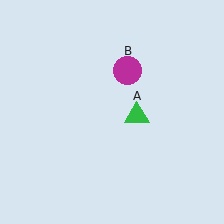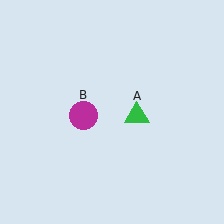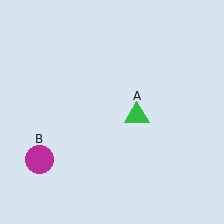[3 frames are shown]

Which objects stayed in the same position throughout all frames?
Green triangle (object A) remained stationary.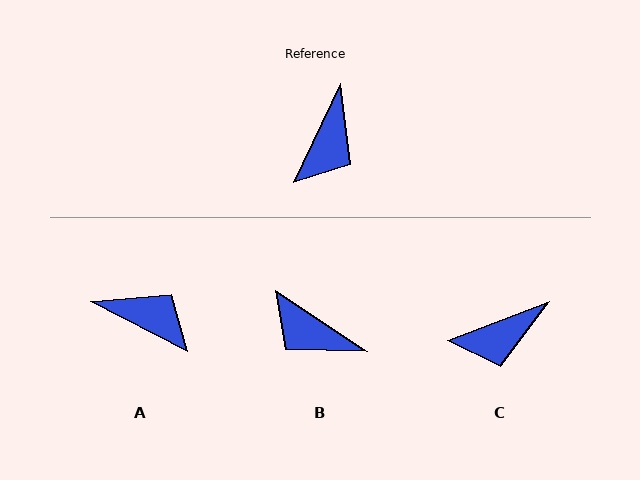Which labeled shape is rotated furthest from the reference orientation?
B, about 98 degrees away.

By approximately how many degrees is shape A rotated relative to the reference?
Approximately 88 degrees counter-clockwise.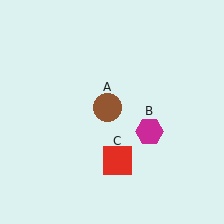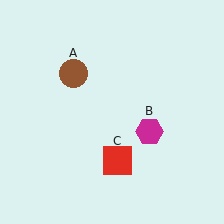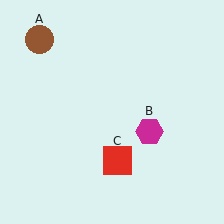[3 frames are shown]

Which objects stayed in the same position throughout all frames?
Magenta hexagon (object B) and red square (object C) remained stationary.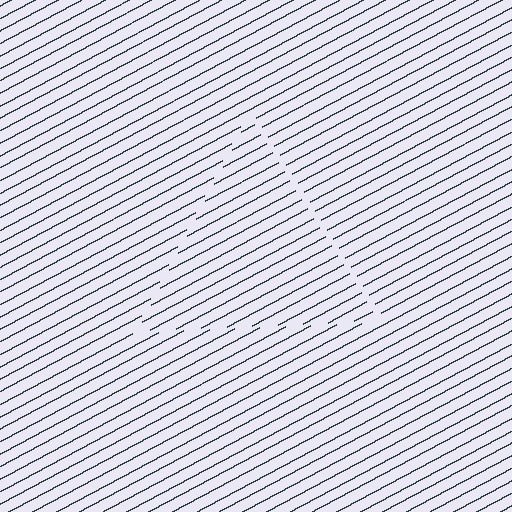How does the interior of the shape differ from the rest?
The interior of the shape contains the same grating, shifted by half a period — the contour is defined by the phase discontinuity where line-ends from the inner and outer gratings abut.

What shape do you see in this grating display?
An illusory triangle. The interior of the shape contains the same grating, shifted by half a period — the contour is defined by the phase discontinuity where line-ends from the inner and outer gratings abut.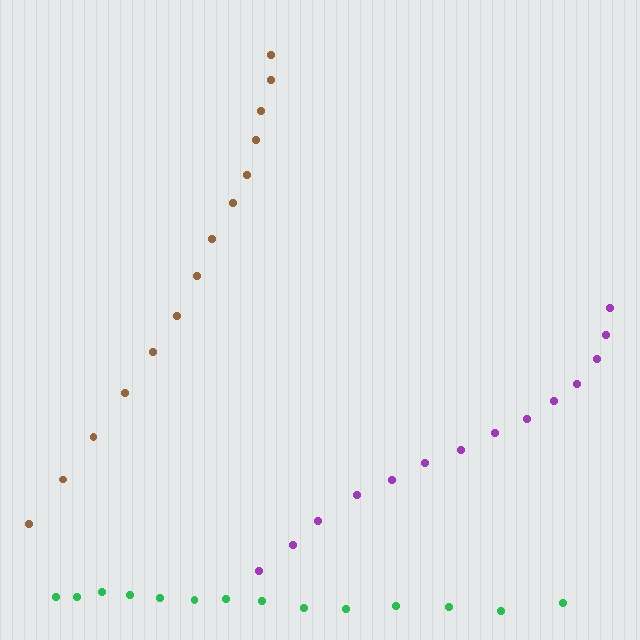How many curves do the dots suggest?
There are 3 distinct paths.